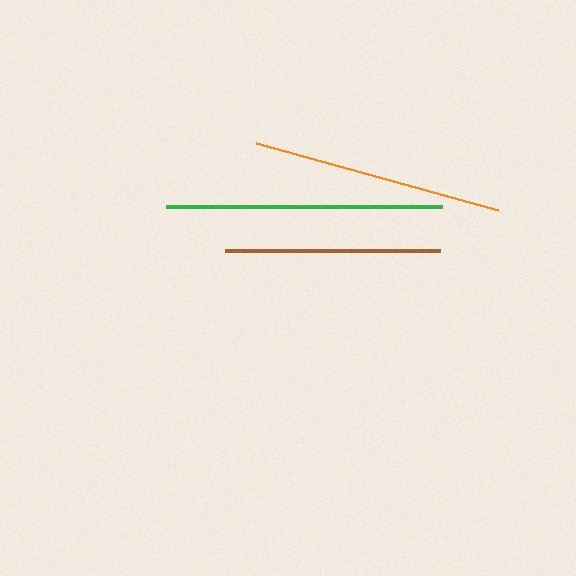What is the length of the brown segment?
The brown segment is approximately 215 pixels long.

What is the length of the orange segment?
The orange segment is approximately 251 pixels long.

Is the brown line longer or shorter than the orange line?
The orange line is longer than the brown line.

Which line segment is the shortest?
The brown line is the shortest at approximately 215 pixels.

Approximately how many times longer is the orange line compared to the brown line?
The orange line is approximately 1.2 times the length of the brown line.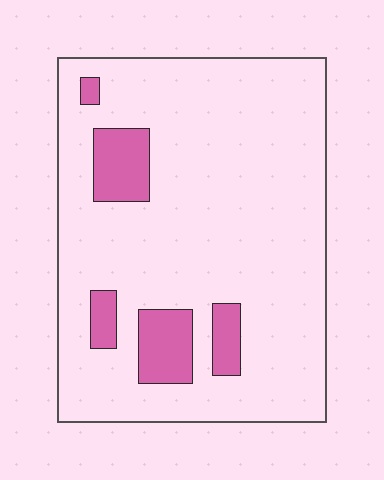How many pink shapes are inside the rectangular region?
5.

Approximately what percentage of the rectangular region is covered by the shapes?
Approximately 15%.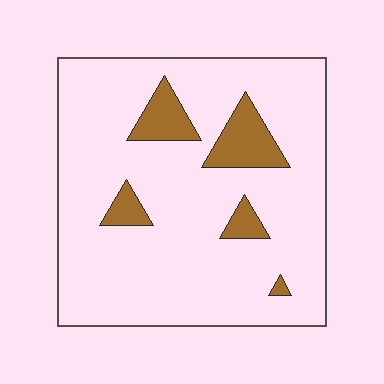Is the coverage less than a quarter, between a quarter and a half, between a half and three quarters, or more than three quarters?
Less than a quarter.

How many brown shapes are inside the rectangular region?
5.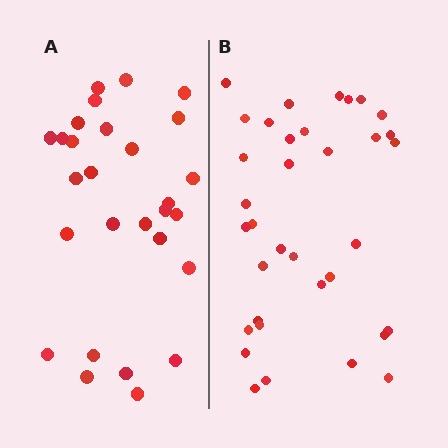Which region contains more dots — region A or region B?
Region B (the right region) has more dots.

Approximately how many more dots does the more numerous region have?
Region B has roughly 8 or so more dots than region A.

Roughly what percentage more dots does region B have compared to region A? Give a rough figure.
About 25% more.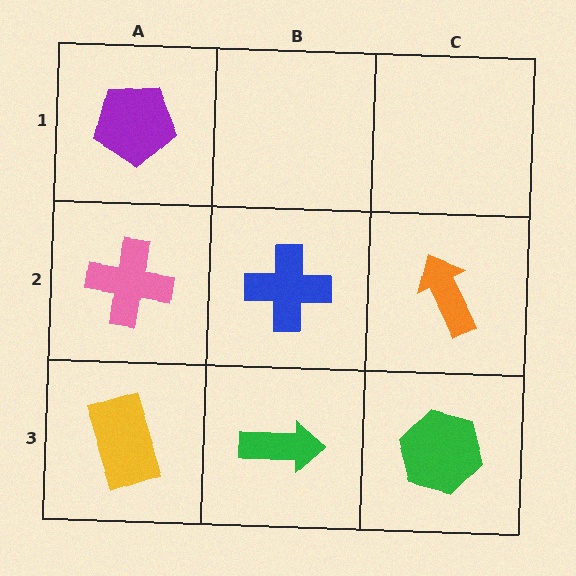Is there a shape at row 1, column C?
No, that cell is empty.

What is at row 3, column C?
A green hexagon.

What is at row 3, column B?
A green arrow.